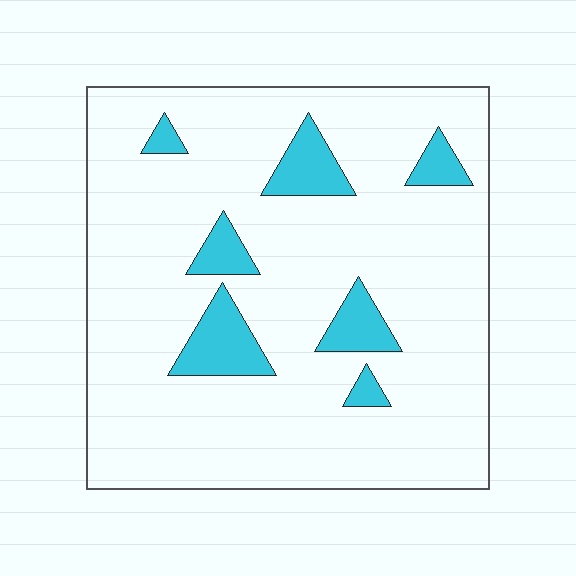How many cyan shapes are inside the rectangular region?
7.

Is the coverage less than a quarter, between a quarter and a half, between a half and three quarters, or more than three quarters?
Less than a quarter.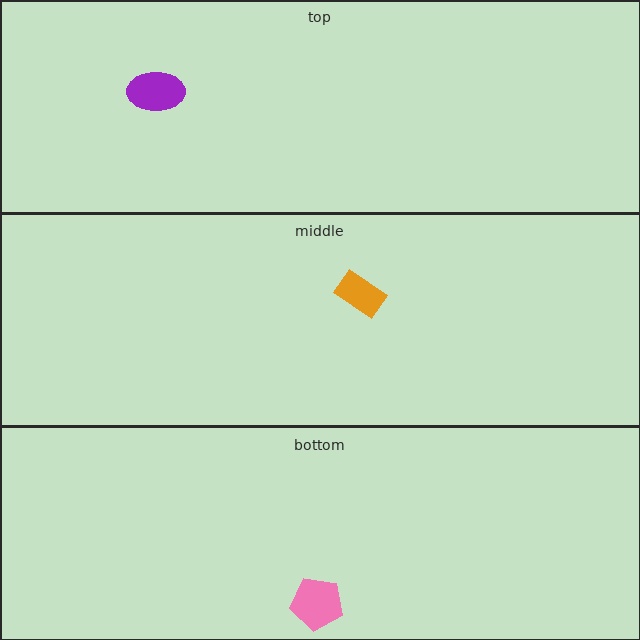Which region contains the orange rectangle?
The middle region.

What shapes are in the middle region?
The orange rectangle.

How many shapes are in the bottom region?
1.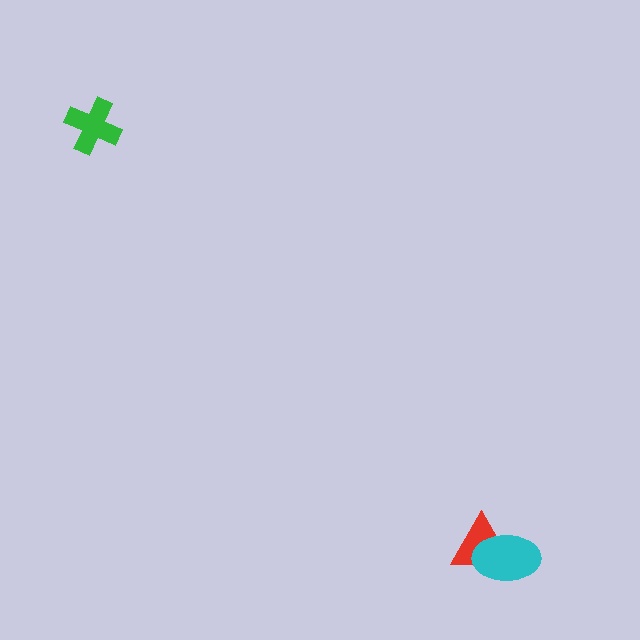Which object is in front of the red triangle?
The cyan ellipse is in front of the red triangle.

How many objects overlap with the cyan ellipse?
1 object overlaps with the cyan ellipse.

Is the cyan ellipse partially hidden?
No, no other shape covers it.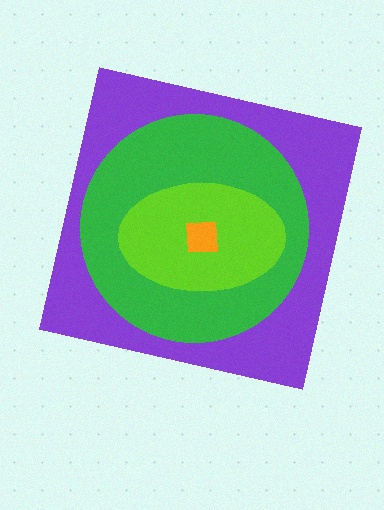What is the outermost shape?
The purple square.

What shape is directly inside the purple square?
The green circle.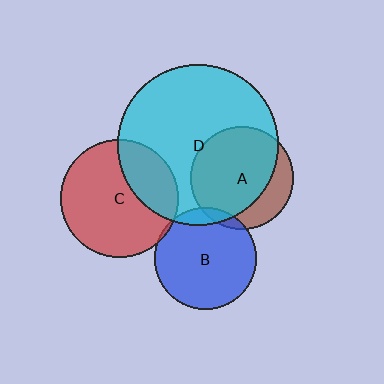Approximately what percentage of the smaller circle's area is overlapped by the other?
Approximately 5%.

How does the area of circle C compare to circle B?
Approximately 1.3 times.